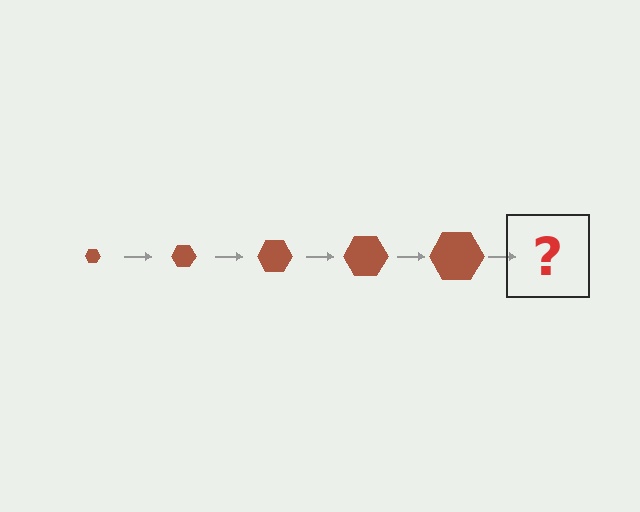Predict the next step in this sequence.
The next step is a brown hexagon, larger than the previous one.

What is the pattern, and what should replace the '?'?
The pattern is that the hexagon gets progressively larger each step. The '?' should be a brown hexagon, larger than the previous one.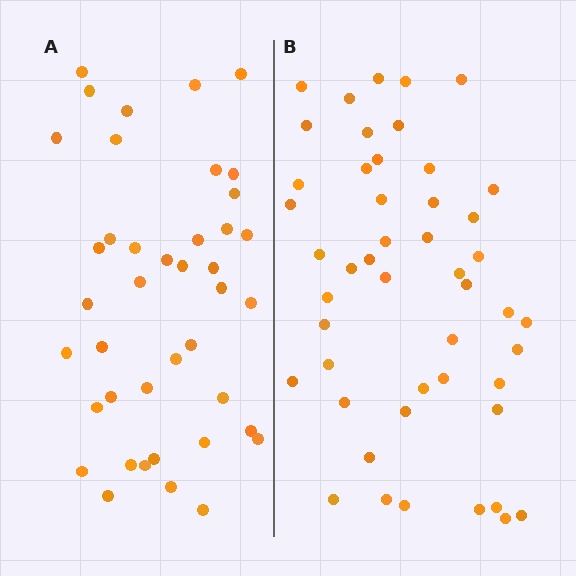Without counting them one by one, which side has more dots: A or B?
Region B (the right region) has more dots.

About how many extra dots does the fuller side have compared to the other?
Region B has roughly 8 or so more dots than region A.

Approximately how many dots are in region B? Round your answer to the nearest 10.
About 50 dots. (The exact count is 48, which rounds to 50.)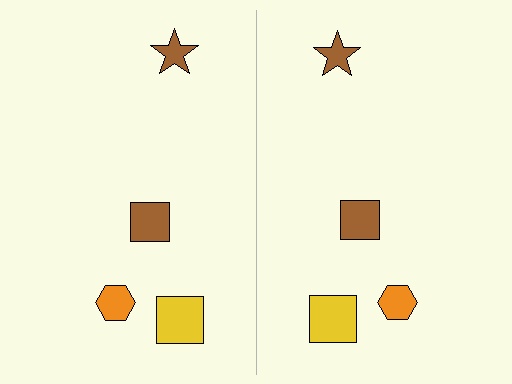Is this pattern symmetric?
Yes, this pattern has bilateral (reflection) symmetry.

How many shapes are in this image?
There are 8 shapes in this image.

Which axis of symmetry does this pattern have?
The pattern has a vertical axis of symmetry running through the center of the image.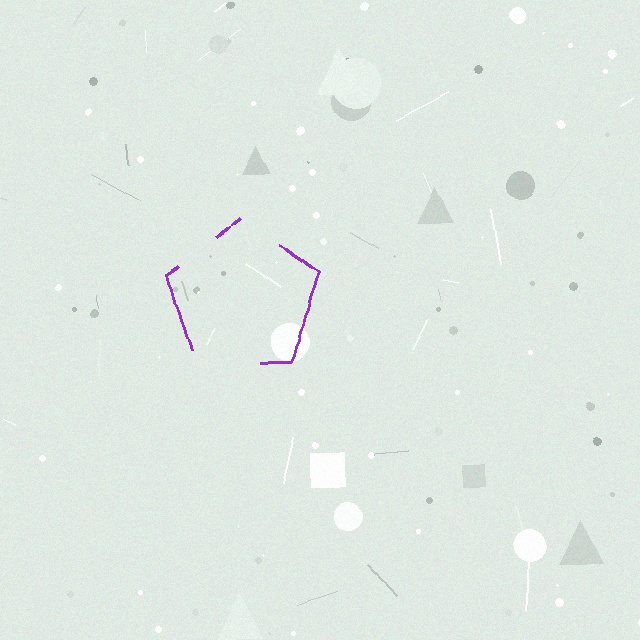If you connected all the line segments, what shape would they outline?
They would outline a pentagon.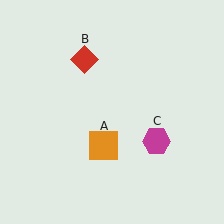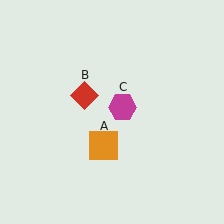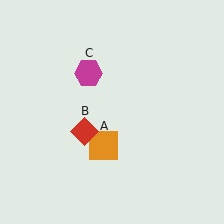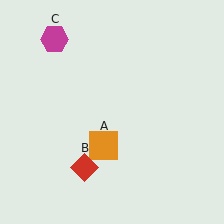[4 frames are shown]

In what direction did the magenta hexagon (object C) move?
The magenta hexagon (object C) moved up and to the left.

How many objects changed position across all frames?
2 objects changed position: red diamond (object B), magenta hexagon (object C).